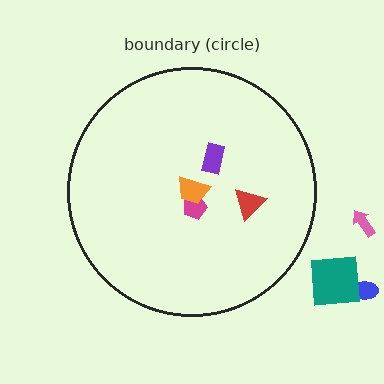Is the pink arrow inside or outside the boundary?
Outside.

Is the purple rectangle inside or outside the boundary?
Inside.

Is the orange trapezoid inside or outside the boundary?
Inside.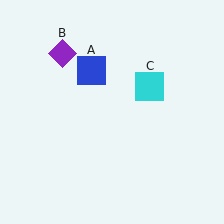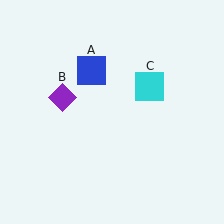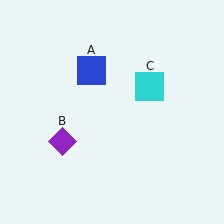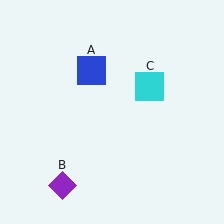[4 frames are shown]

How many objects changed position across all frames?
1 object changed position: purple diamond (object B).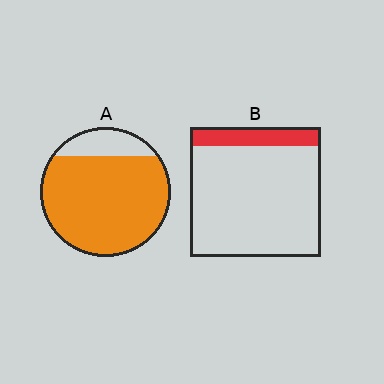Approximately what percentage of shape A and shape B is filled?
A is approximately 85% and B is approximately 15%.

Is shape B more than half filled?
No.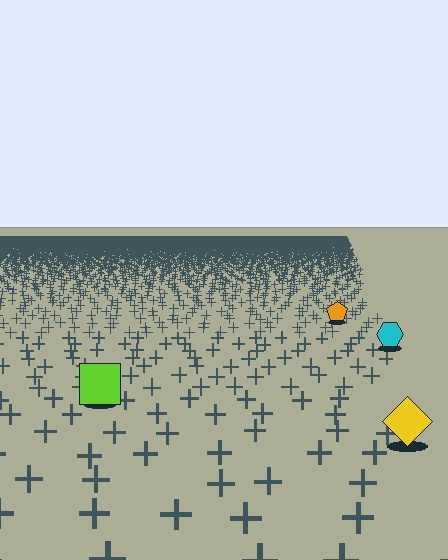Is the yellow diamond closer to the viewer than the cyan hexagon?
Yes. The yellow diamond is closer — you can tell from the texture gradient: the ground texture is coarser near it.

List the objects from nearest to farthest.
From nearest to farthest: the yellow diamond, the lime square, the cyan hexagon, the orange pentagon.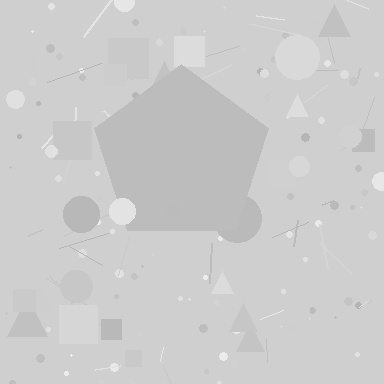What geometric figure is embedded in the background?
A pentagon is embedded in the background.